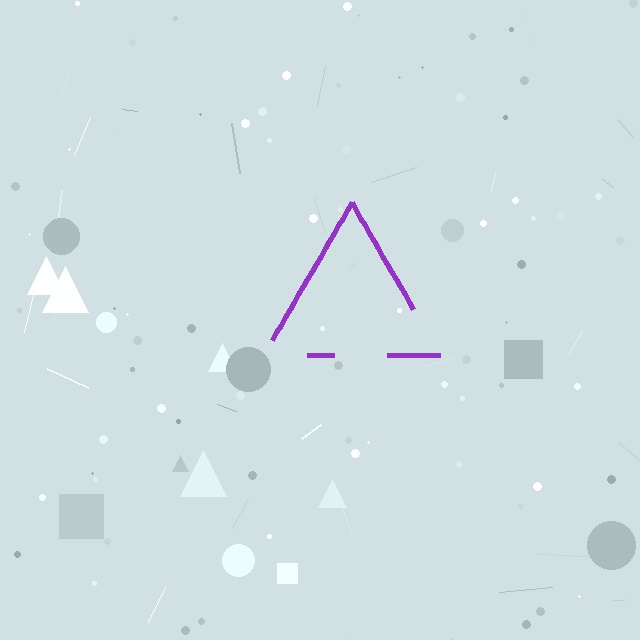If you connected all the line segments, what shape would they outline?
They would outline a triangle.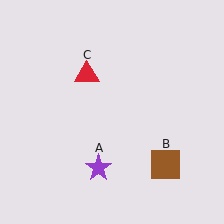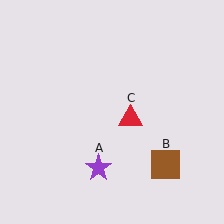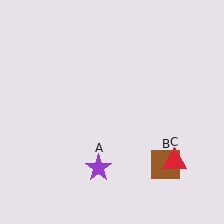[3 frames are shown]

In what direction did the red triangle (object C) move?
The red triangle (object C) moved down and to the right.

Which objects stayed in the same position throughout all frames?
Purple star (object A) and brown square (object B) remained stationary.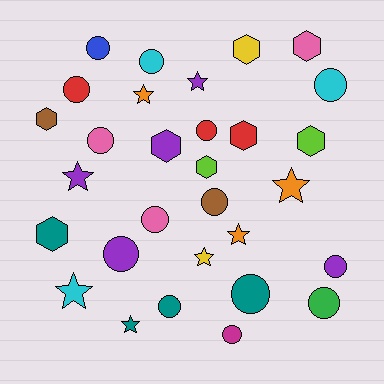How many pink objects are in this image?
There are 3 pink objects.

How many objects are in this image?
There are 30 objects.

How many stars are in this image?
There are 8 stars.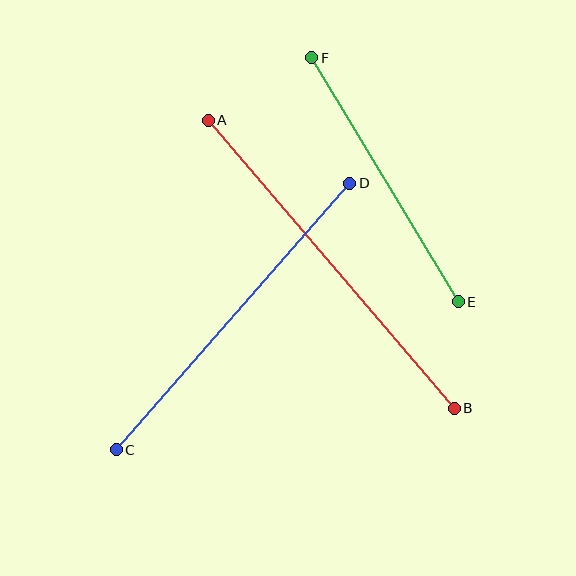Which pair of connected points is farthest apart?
Points A and B are farthest apart.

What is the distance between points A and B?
The distance is approximately 379 pixels.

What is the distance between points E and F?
The distance is approximately 284 pixels.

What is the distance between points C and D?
The distance is approximately 354 pixels.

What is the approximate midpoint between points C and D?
The midpoint is at approximately (233, 317) pixels.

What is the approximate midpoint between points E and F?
The midpoint is at approximately (385, 180) pixels.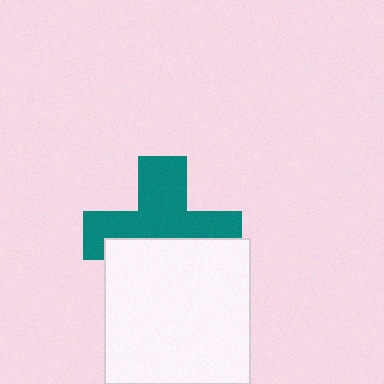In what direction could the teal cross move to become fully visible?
The teal cross could move up. That would shift it out from behind the white square entirely.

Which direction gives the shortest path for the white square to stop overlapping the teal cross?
Moving down gives the shortest separation.